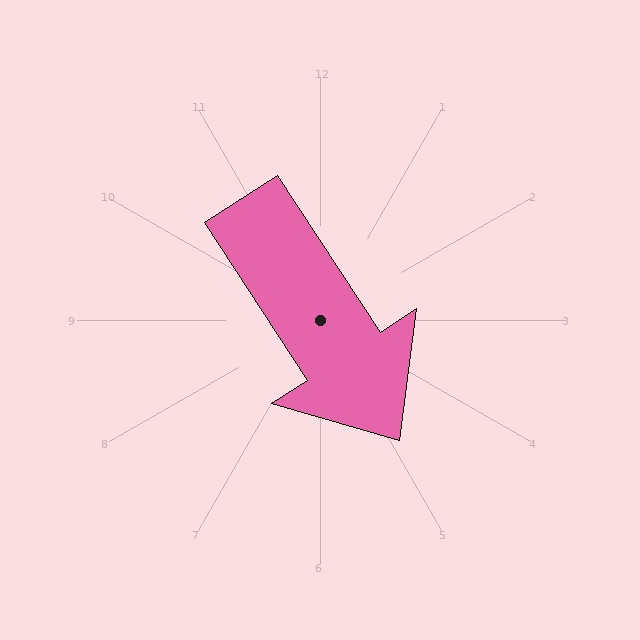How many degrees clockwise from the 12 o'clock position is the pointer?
Approximately 147 degrees.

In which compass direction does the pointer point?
Southeast.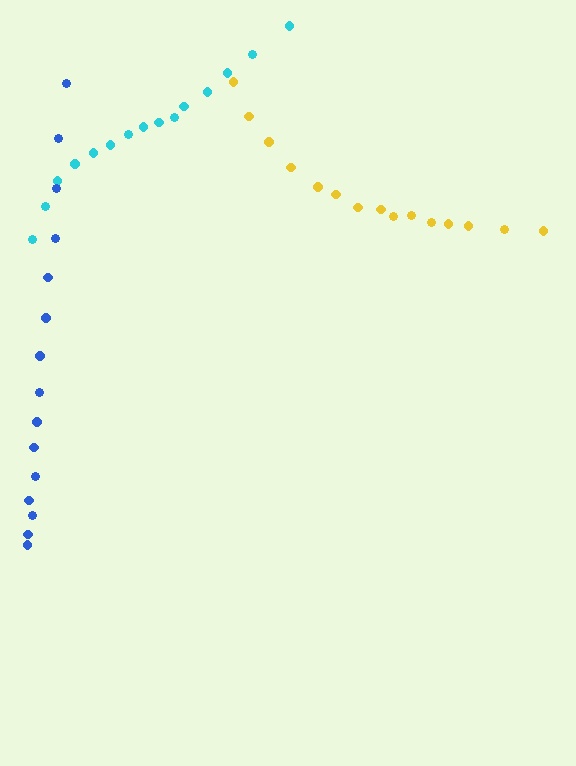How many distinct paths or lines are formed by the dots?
There are 3 distinct paths.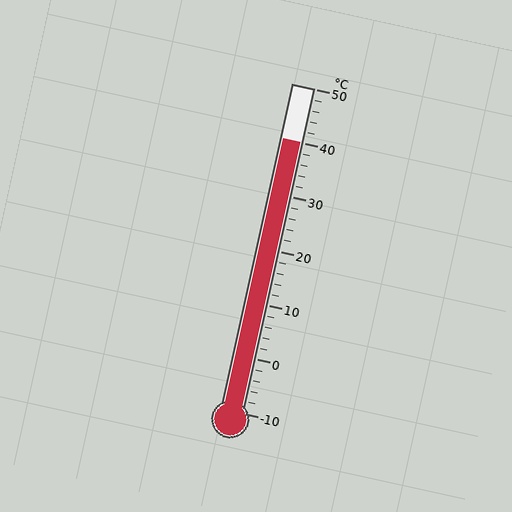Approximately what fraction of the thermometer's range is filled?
The thermometer is filled to approximately 85% of its range.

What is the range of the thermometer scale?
The thermometer scale ranges from -10°C to 50°C.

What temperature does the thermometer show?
The thermometer shows approximately 40°C.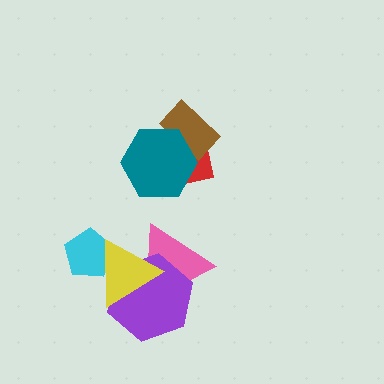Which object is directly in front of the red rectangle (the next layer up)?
The brown rectangle is directly in front of the red rectangle.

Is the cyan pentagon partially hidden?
Yes, it is partially covered by another shape.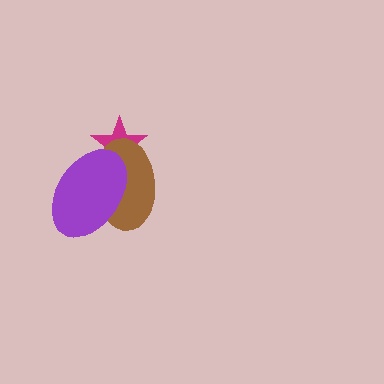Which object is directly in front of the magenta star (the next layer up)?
The brown ellipse is directly in front of the magenta star.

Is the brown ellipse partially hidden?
Yes, it is partially covered by another shape.